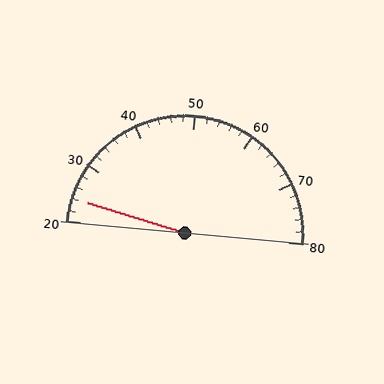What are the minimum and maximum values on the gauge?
The gauge ranges from 20 to 80.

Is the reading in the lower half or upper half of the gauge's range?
The reading is in the lower half of the range (20 to 80).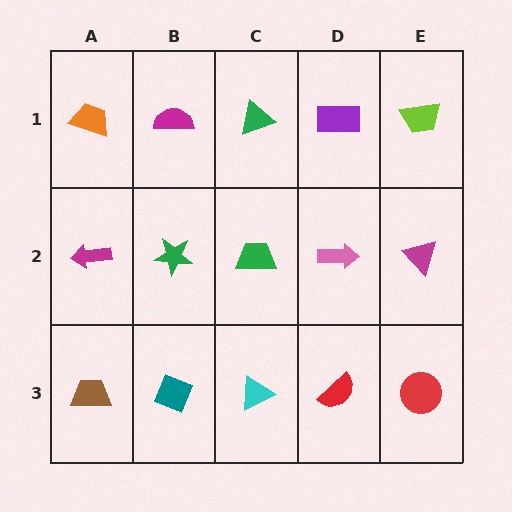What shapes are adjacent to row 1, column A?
A magenta arrow (row 2, column A), a magenta semicircle (row 1, column B).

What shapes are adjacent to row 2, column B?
A magenta semicircle (row 1, column B), a teal diamond (row 3, column B), a magenta arrow (row 2, column A), a green trapezoid (row 2, column C).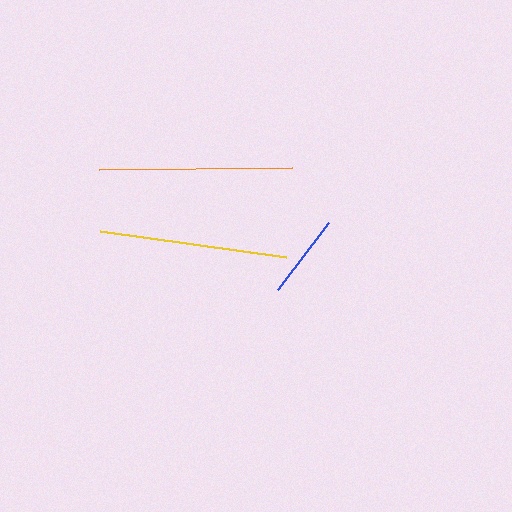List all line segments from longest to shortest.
From longest to shortest: orange, yellow, blue.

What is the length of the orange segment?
The orange segment is approximately 193 pixels long.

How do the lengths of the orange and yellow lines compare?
The orange and yellow lines are approximately the same length.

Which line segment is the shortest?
The blue line is the shortest at approximately 84 pixels.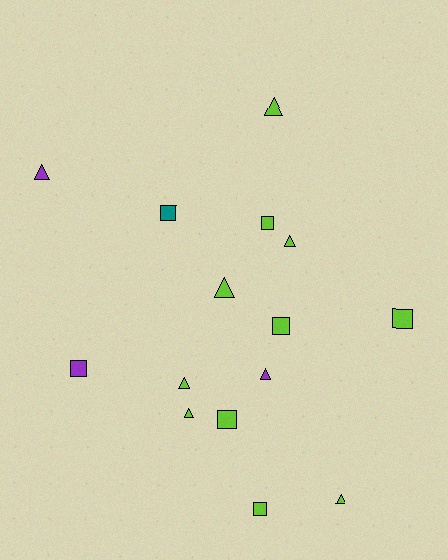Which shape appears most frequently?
Triangle, with 8 objects.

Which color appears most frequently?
Lime, with 11 objects.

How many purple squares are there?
There is 1 purple square.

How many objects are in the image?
There are 15 objects.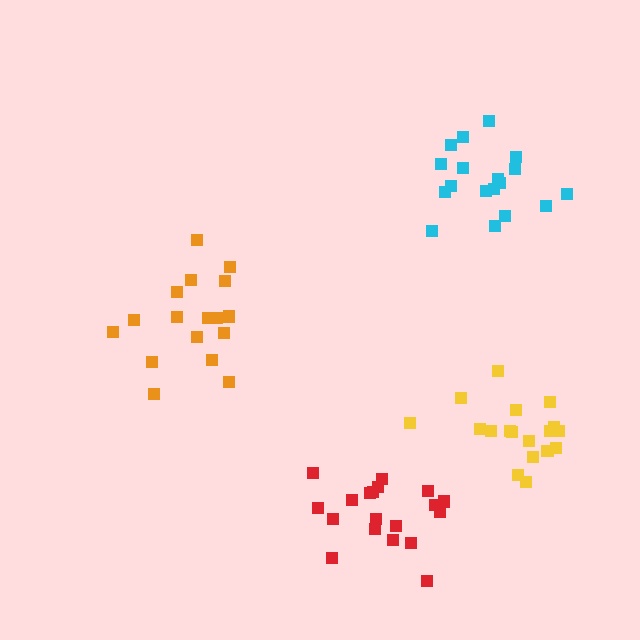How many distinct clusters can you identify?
There are 4 distinct clusters.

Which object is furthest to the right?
The yellow cluster is rightmost.